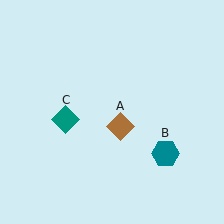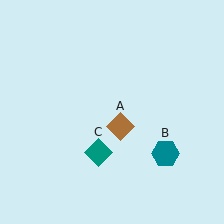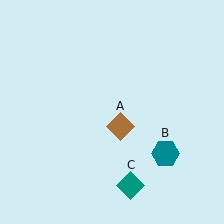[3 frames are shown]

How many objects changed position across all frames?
1 object changed position: teal diamond (object C).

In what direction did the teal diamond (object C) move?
The teal diamond (object C) moved down and to the right.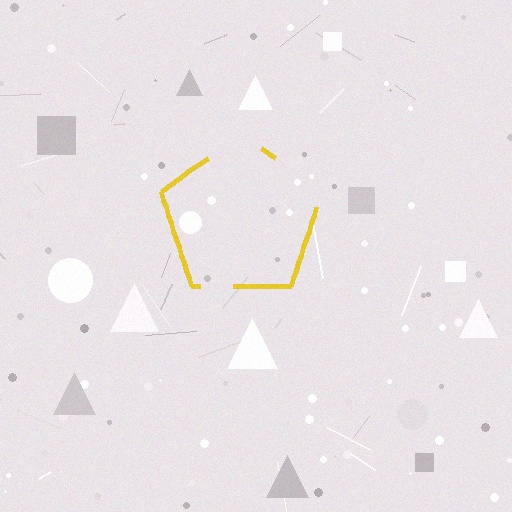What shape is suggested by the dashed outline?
The dashed outline suggests a pentagon.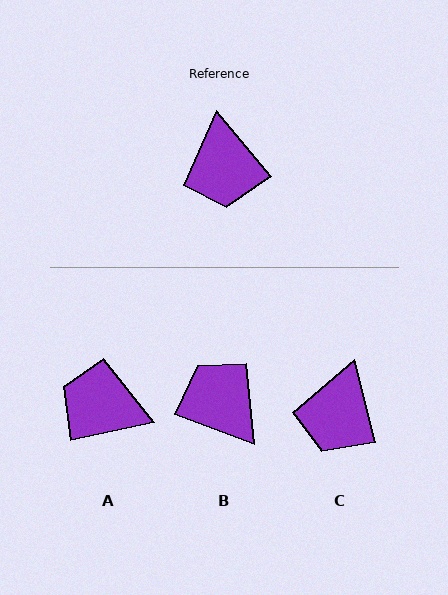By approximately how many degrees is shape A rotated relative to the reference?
Approximately 118 degrees clockwise.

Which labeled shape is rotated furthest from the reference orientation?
B, about 150 degrees away.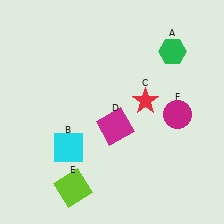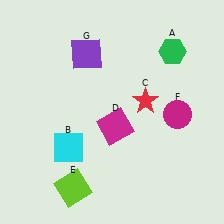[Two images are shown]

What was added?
A purple square (G) was added in Image 2.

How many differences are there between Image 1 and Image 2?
There is 1 difference between the two images.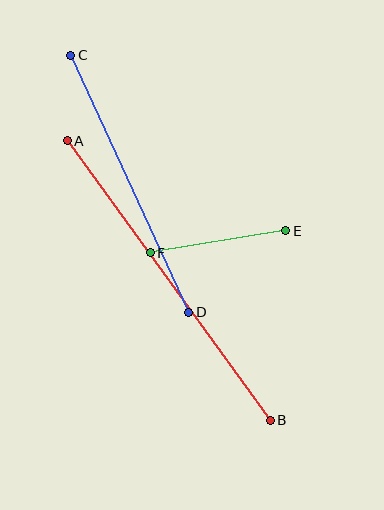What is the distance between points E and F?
The distance is approximately 137 pixels.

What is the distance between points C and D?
The distance is approximately 283 pixels.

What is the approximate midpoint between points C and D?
The midpoint is at approximately (130, 184) pixels.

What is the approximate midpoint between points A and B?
The midpoint is at approximately (169, 281) pixels.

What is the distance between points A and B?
The distance is approximately 345 pixels.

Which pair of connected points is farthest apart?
Points A and B are farthest apart.